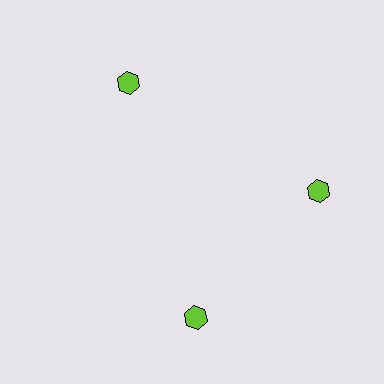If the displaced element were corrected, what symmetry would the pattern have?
It would have 3-fold rotational symmetry — the pattern would map onto itself every 120 degrees.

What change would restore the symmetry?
The symmetry would be restored by rotating it back into even spacing with its neighbors so that all 3 hexagons sit at equal angles and equal distance from the center.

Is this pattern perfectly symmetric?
No. The 3 lime hexagons are arranged in a ring, but one element near the 7 o'clock position is rotated out of alignment along the ring, breaking the 3-fold rotational symmetry.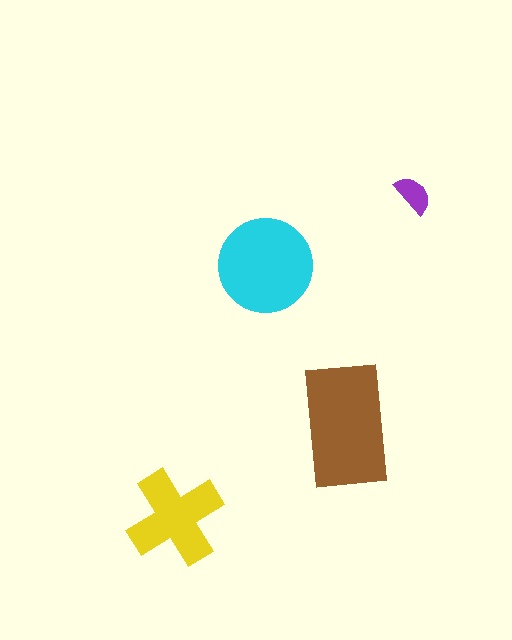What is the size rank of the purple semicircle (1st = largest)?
4th.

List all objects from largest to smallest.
The brown rectangle, the cyan circle, the yellow cross, the purple semicircle.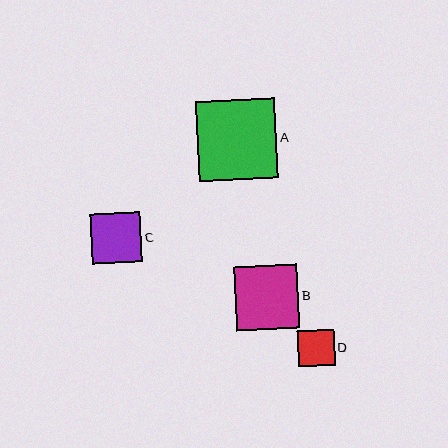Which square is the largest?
Square A is the largest with a size of approximately 80 pixels.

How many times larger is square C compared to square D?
Square C is approximately 1.4 times the size of square D.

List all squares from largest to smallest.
From largest to smallest: A, B, C, D.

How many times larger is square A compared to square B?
Square A is approximately 1.3 times the size of square B.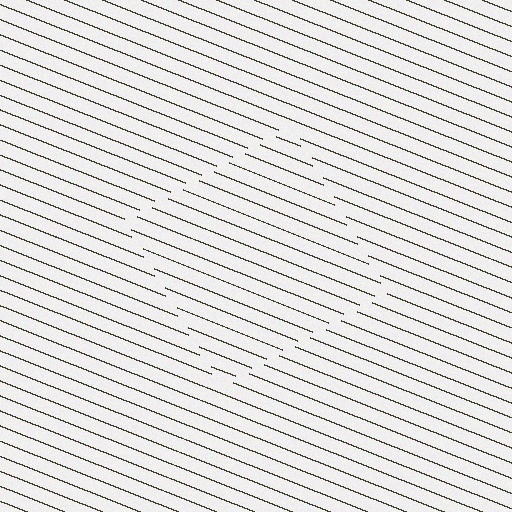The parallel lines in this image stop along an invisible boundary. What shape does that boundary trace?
An illusory square. The interior of the shape contains the same grating, shifted by half a period — the contour is defined by the phase discontinuity where line-ends from the inner and outer gratings abut.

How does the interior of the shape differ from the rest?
The interior of the shape contains the same grating, shifted by half a period — the contour is defined by the phase discontinuity where line-ends from the inner and outer gratings abut.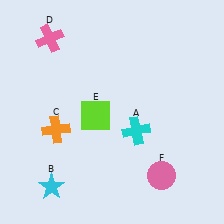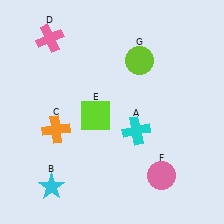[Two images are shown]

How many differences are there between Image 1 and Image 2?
There is 1 difference between the two images.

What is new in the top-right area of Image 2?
A lime circle (G) was added in the top-right area of Image 2.